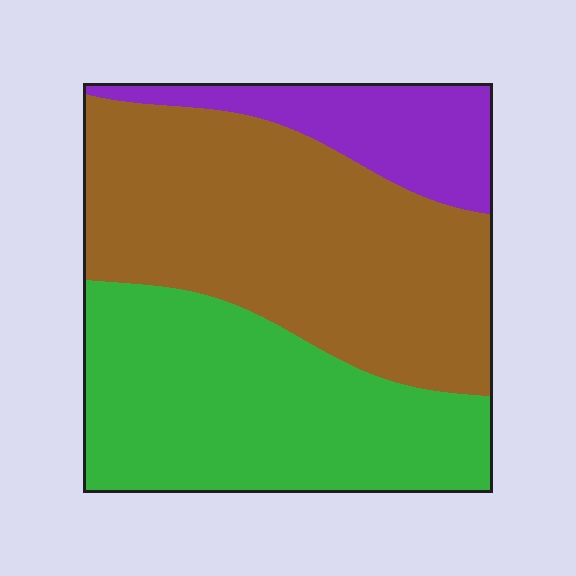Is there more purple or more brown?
Brown.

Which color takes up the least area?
Purple, at roughly 15%.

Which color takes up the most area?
Brown, at roughly 45%.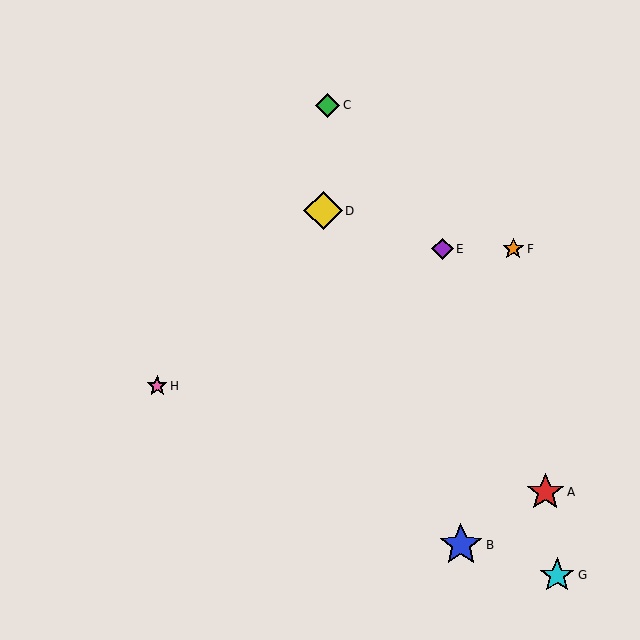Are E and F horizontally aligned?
Yes, both are at y≈249.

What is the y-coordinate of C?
Object C is at y≈105.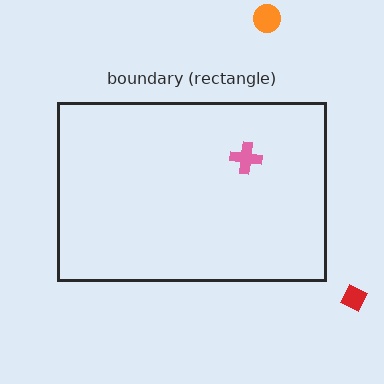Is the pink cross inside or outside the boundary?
Inside.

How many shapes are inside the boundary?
1 inside, 2 outside.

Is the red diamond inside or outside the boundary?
Outside.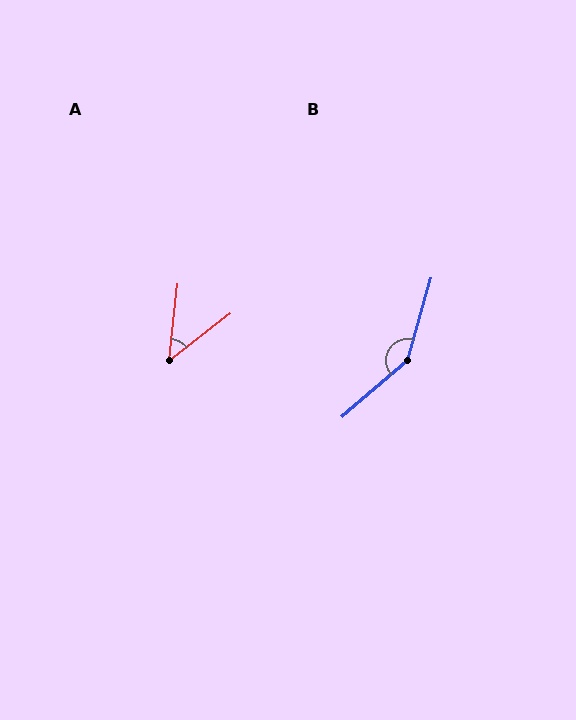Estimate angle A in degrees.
Approximately 46 degrees.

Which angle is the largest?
B, at approximately 147 degrees.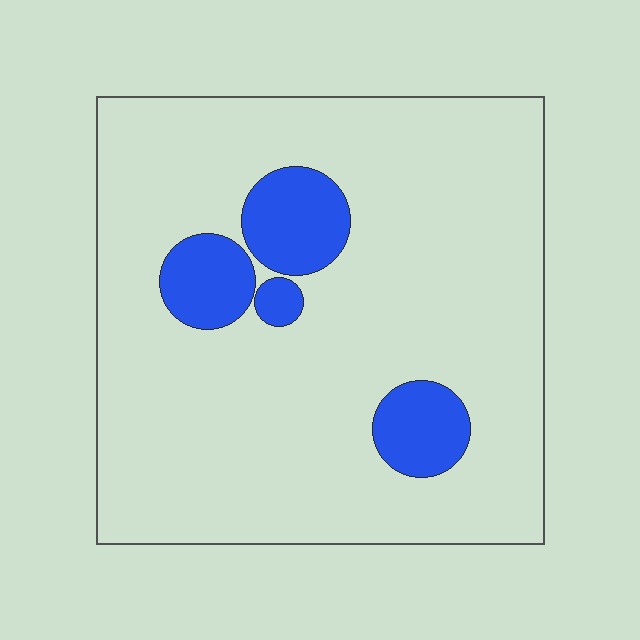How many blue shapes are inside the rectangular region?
4.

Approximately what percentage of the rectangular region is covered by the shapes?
Approximately 15%.